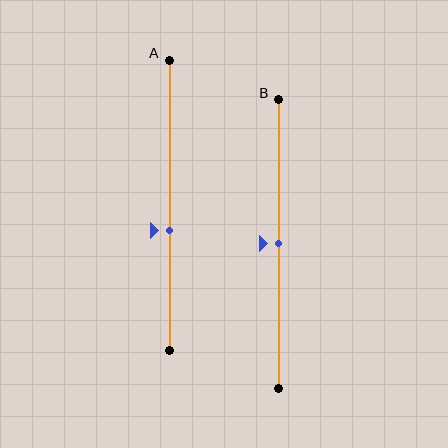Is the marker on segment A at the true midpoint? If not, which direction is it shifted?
No, the marker on segment A is shifted downward by about 9% of the segment length.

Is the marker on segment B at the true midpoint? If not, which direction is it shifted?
Yes, the marker on segment B is at the true midpoint.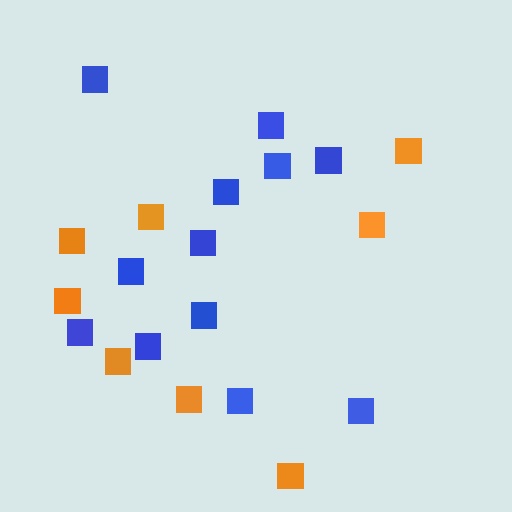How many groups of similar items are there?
There are 2 groups: one group of blue squares (12) and one group of orange squares (8).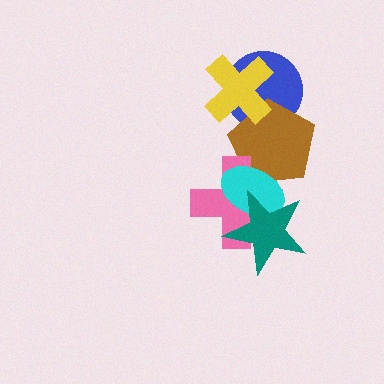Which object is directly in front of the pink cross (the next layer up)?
The cyan ellipse is directly in front of the pink cross.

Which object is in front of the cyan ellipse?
The teal star is in front of the cyan ellipse.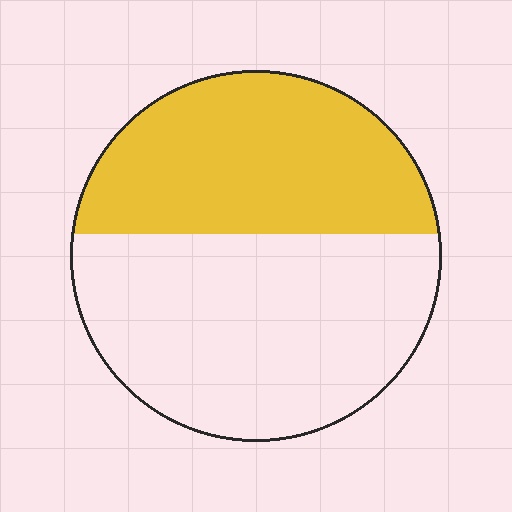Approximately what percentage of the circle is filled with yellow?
Approximately 40%.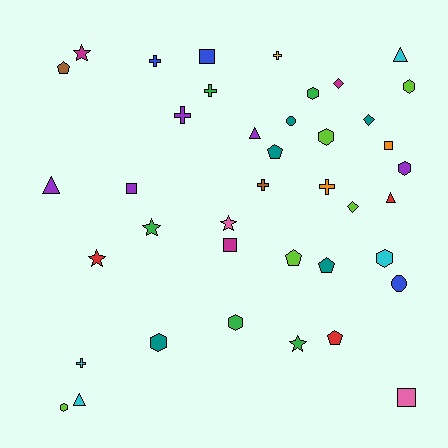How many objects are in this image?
There are 40 objects.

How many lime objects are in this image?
There are 5 lime objects.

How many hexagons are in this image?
There are 8 hexagons.